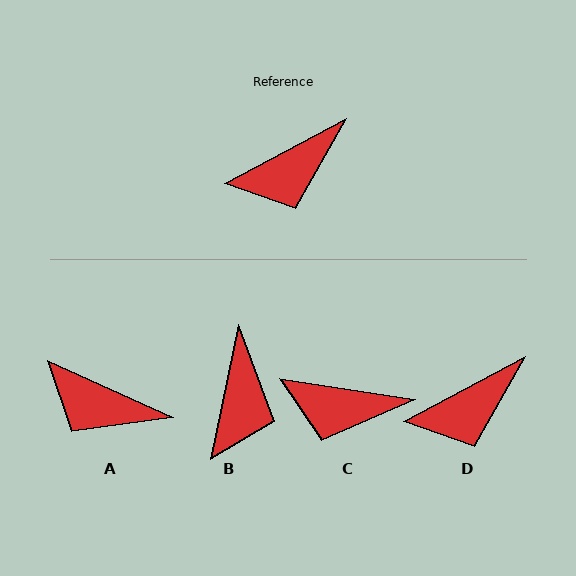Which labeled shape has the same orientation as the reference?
D.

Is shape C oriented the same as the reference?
No, it is off by about 37 degrees.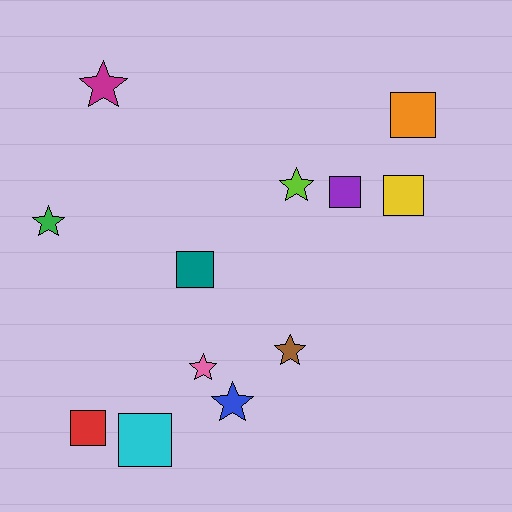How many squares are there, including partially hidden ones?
There are 6 squares.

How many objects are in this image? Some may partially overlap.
There are 12 objects.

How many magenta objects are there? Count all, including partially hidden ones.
There is 1 magenta object.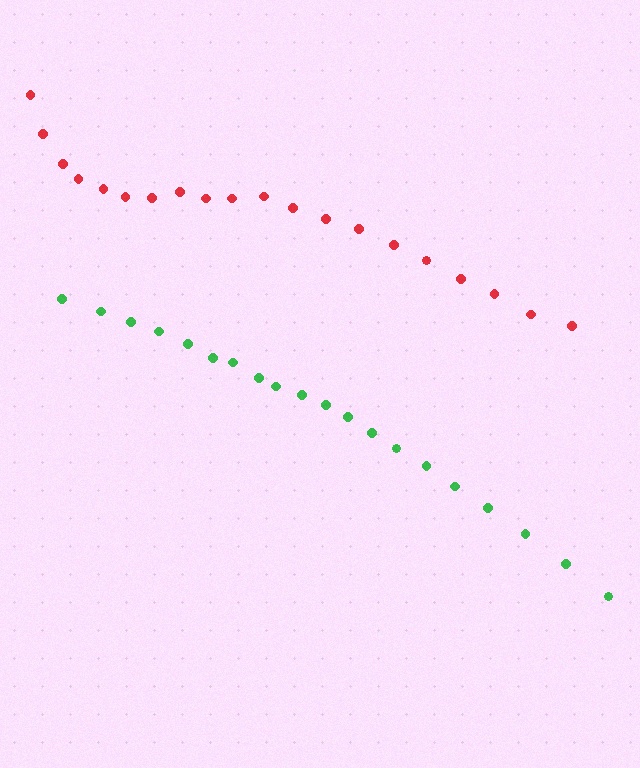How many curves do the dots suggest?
There are 2 distinct paths.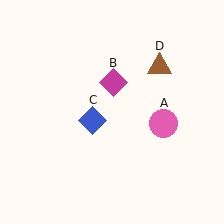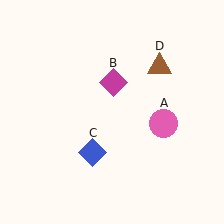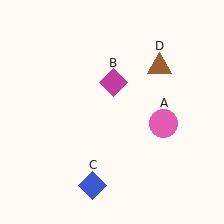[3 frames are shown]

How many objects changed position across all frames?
1 object changed position: blue diamond (object C).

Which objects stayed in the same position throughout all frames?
Pink circle (object A) and magenta diamond (object B) and brown triangle (object D) remained stationary.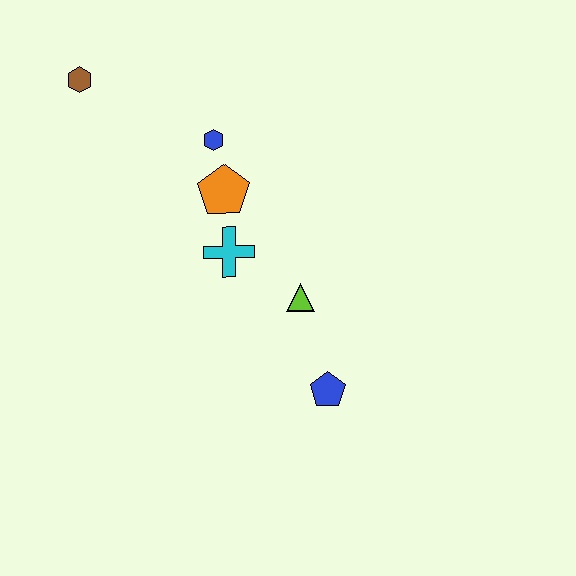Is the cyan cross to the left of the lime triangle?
Yes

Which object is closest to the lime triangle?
The cyan cross is closest to the lime triangle.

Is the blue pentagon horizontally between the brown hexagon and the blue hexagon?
No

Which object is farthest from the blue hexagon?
The blue pentagon is farthest from the blue hexagon.